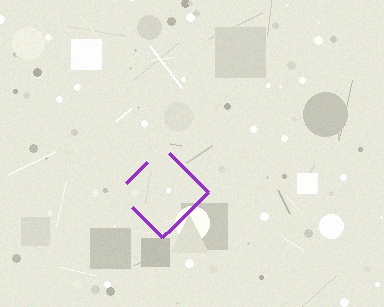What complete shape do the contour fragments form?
The contour fragments form a diamond.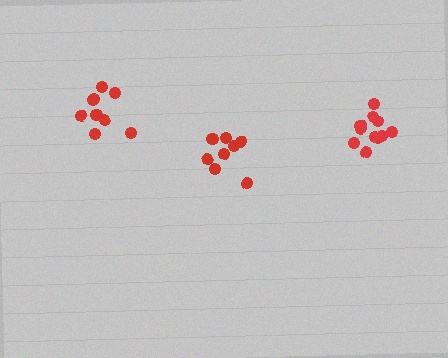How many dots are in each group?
Group 1: 11 dots, Group 2: 9 dots, Group 3: 8 dots (28 total).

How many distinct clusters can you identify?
There are 3 distinct clusters.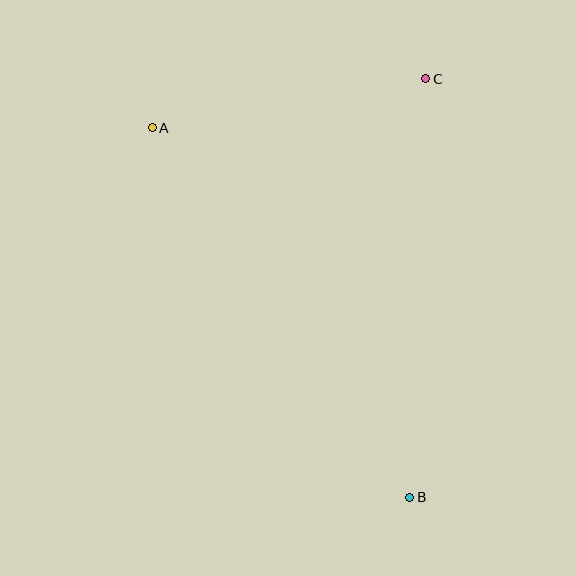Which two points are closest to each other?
Points A and C are closest to each other.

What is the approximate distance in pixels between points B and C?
The distance between B and C is approximately 419 pixels.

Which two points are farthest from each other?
Points A and B are farthest from each other.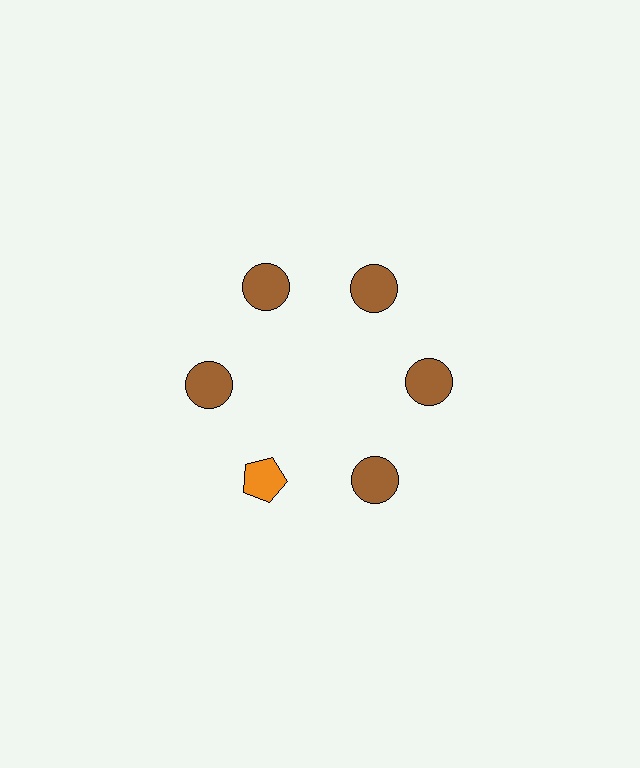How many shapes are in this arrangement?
There are 6 shapes arranged in a ring pattern.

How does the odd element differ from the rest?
It differs in both color (orange instead of brown) and shape (pentagon instead of circle).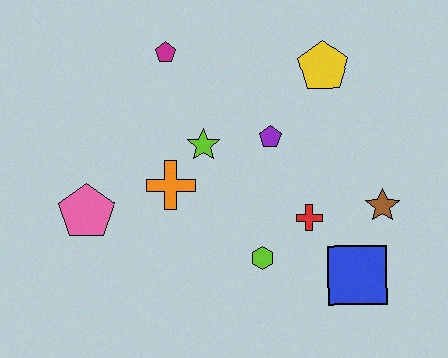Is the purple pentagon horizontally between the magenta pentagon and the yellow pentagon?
Yes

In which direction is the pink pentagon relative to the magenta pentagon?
The pink pentagon is below the magenta pentagon.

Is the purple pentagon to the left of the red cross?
Yes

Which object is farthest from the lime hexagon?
The magenta pentagon is farthest from the lime hexagon.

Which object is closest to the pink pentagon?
The orange cross is closest to the pink pentagon.